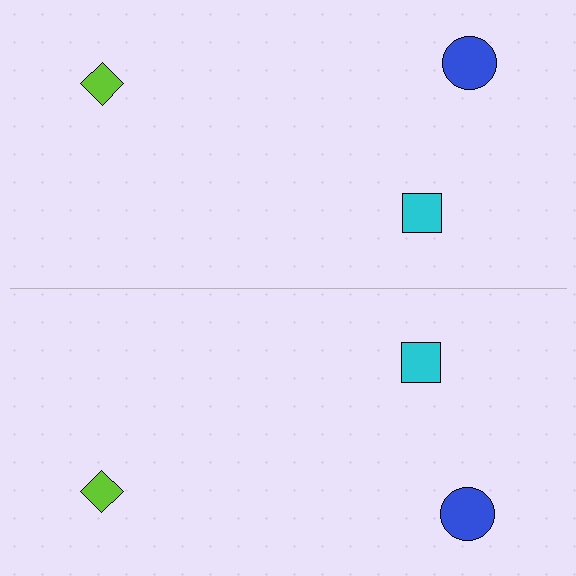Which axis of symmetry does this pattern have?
The pattern has a horizontal axis of symmetry running through the center of the image.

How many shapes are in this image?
There are 6 shapes in this image.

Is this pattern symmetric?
Yes, this pattern has bilateral (reflection) symmetry.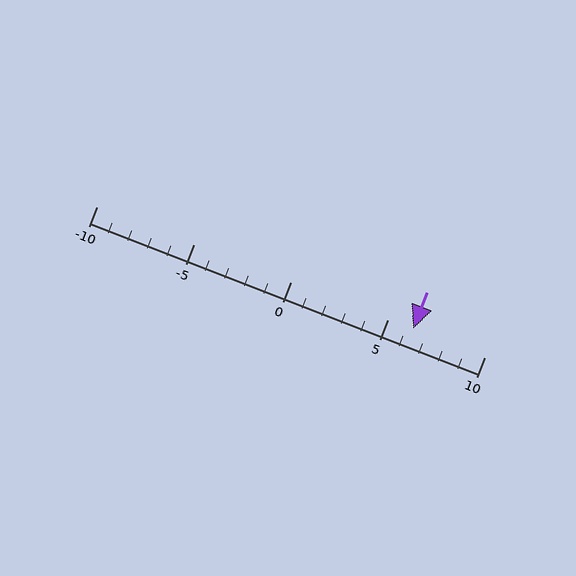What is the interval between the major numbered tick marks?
The major tick marks are spaced 5 units apart.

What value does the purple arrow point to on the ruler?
The purple arrow points to approximately 6.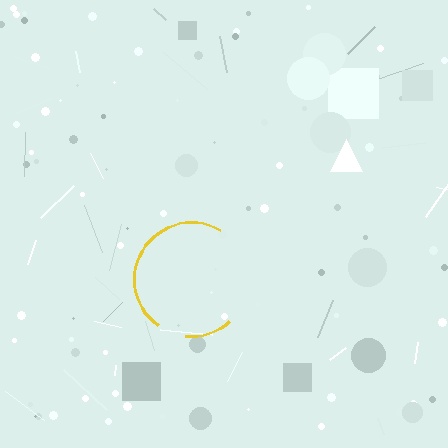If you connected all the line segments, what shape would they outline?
They would outline a circle.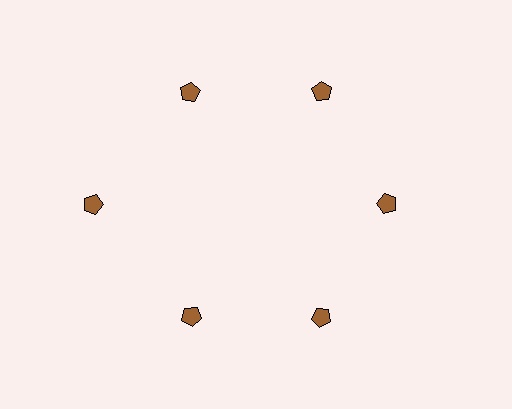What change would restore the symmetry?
The symmetry would be restored by moving it inward, back onto the ring so that all 6 pentagons sit at equal angles and equal distance from the center.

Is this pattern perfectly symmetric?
No. The 6 brown pentagons are arranged in a ring, but one element near the 9 o'clock position is pushed outward from the center, breaking the 6-fold rotational symmetry.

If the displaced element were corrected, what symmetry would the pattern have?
It would have 6-fold rotational symmetry — the pattern would map onto itself every 60 degrees.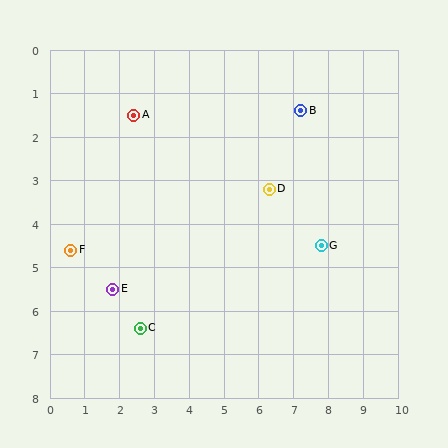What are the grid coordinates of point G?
Point G is at approximately (7.8, 4.5).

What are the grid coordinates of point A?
Point A is at approximately (2.4, 1.5).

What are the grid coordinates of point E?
Point E is at approximately (1.8, 5.5).